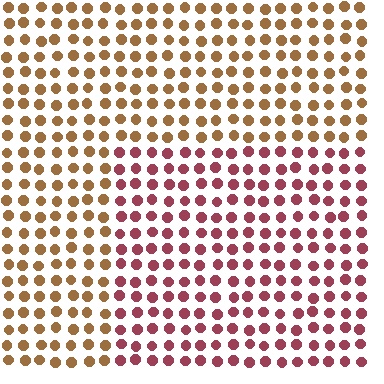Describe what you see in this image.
The image is filled with small brown elements in a uniform arrangement. A rectangle-shaped region is visible where the elements are tinted to a slightly different hue, forming a subtle color boundary.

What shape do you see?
I see a rectangle.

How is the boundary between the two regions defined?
The boundary is defined purely by a slight shift in hue (about 46 degrees). Spacing, size, and orientation are identical on both sides.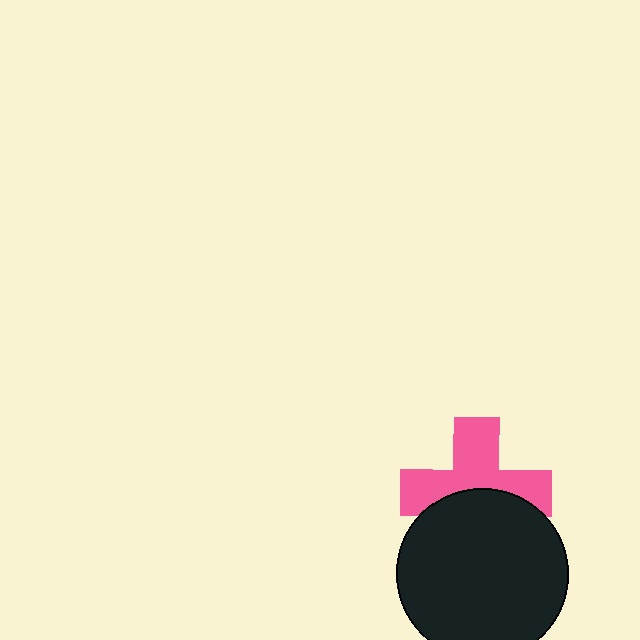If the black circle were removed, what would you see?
You would see the complete pink cross.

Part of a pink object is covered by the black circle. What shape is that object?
It is a cross.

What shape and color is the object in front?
The object in front is a black circle.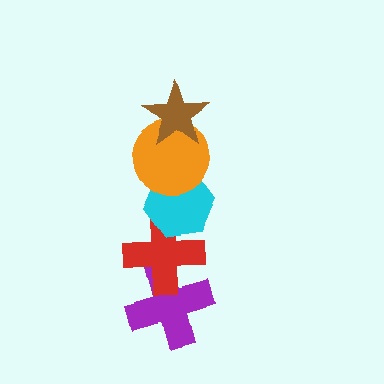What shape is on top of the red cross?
The cyan hexagon is on top of the red cross.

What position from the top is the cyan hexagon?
The cyan hexagon is 3rd from the top.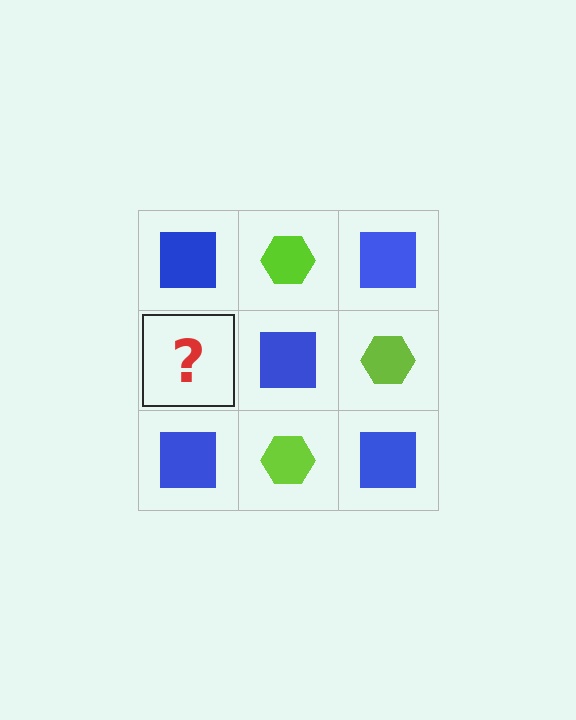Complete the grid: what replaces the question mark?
The question mark should be replaced with a lime hexagon.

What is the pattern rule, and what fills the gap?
The rule is that it alternates blue square and lime hexagon in a checkerboard pattern. The gap should be filled with a lime hexagon.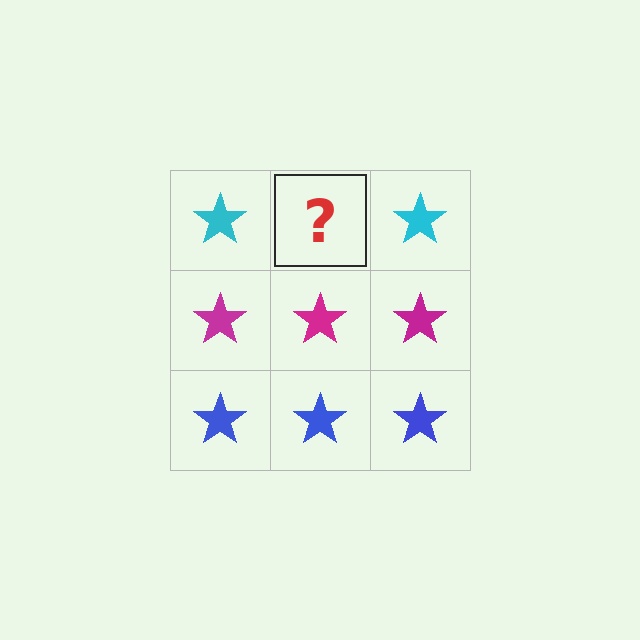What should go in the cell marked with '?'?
The missing cell should contain a cyan star.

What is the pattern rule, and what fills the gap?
The rule is that each row has a consistent color. The gap should be filled with a cyan star.